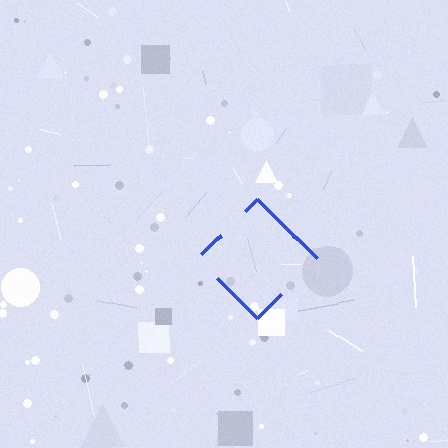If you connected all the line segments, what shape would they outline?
They would outline a diamond.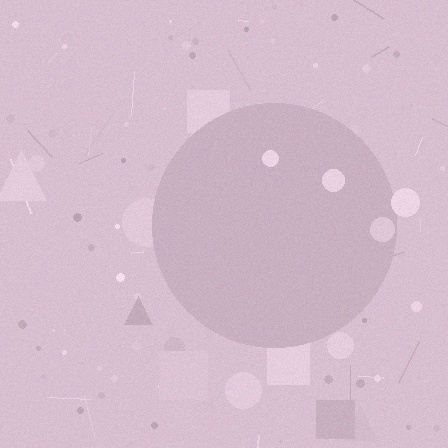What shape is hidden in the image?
A circle is hidden in the image.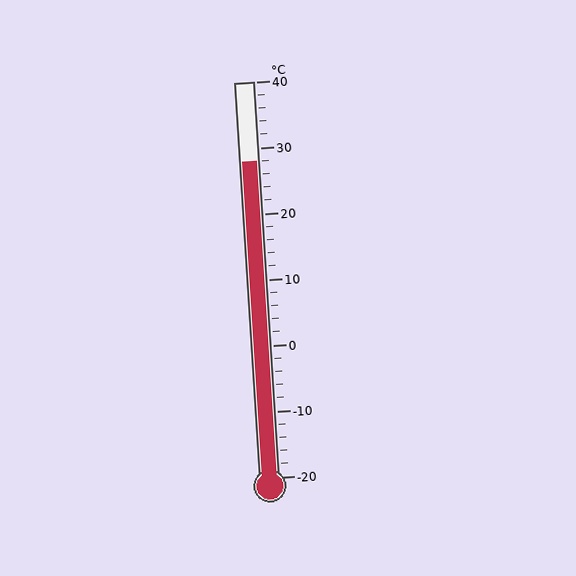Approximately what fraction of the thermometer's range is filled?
The thermometer is filled to approximately 80% of its range.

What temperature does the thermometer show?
The thermometer shows approximately 28°C.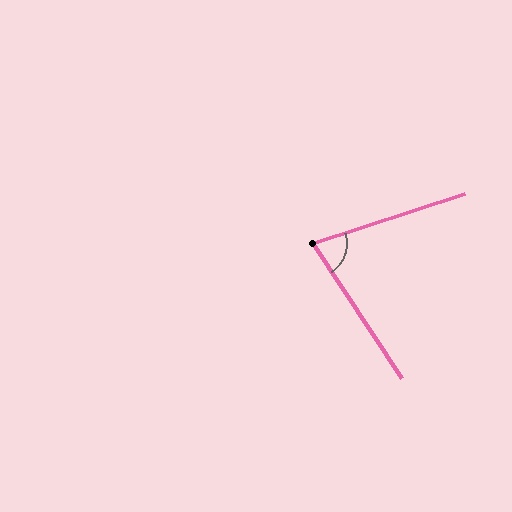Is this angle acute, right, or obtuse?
It is acute.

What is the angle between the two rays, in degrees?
Approximately 75 degrees.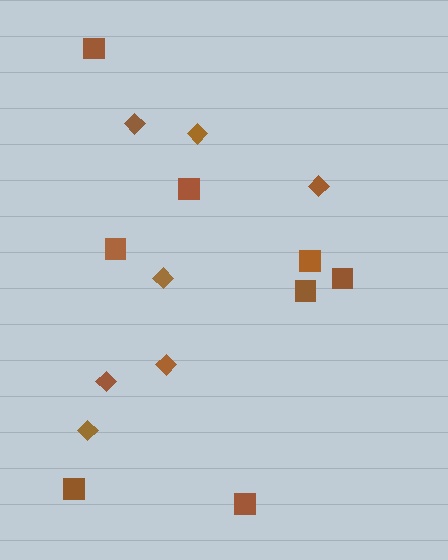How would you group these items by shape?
There are 2 groups: one group of diamonds (7) and one group of squares (8).